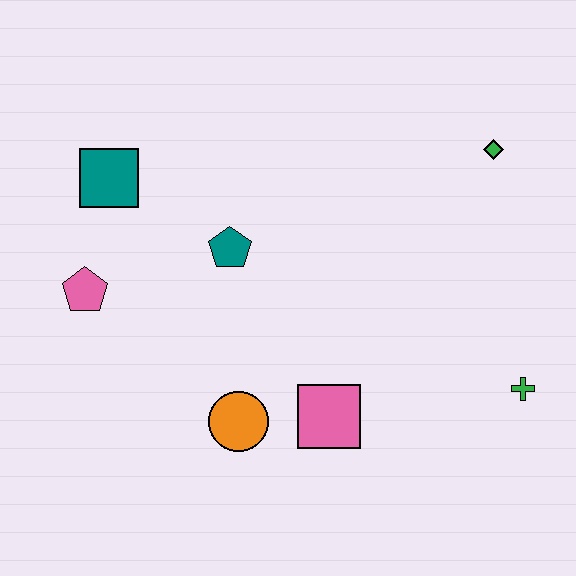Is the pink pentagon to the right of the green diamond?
No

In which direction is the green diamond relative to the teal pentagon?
The green diamond is to the right of the teal pentagon.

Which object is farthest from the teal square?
The green cross is farthest from the teal square.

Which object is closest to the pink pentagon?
The teal square is closest to the pink pentagon.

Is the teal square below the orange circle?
No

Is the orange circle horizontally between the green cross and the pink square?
No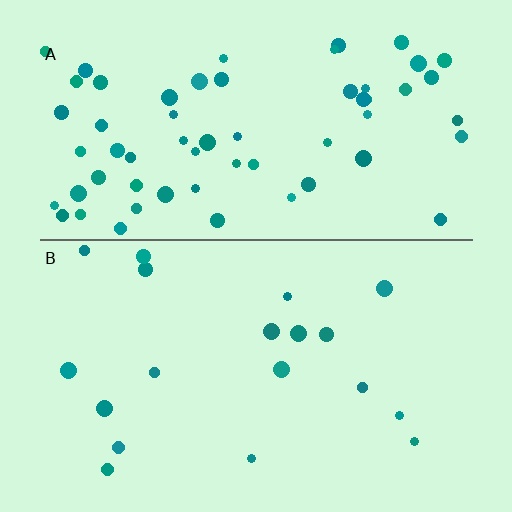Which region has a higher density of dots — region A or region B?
A (the top).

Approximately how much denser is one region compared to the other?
Approximately 3.1× — region A over region B.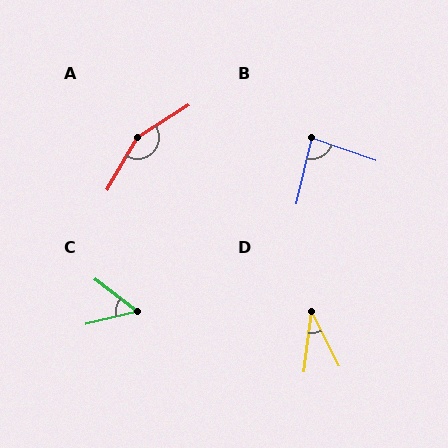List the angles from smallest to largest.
D (34°), C (52°), B (84°), A (152°).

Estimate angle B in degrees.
Approximately 84 degrees.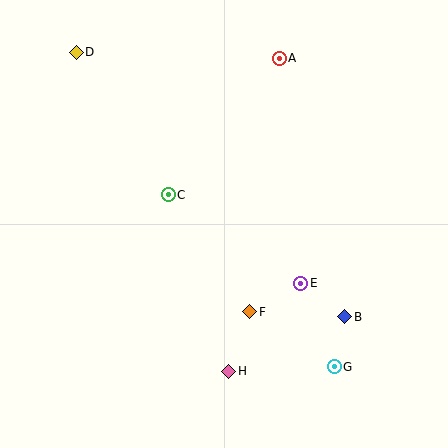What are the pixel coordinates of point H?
Point H is at (229, 371).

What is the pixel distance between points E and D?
The distance between E and D is 322 pixels.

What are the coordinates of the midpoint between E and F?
The midpoint between E and F is at (275, 297).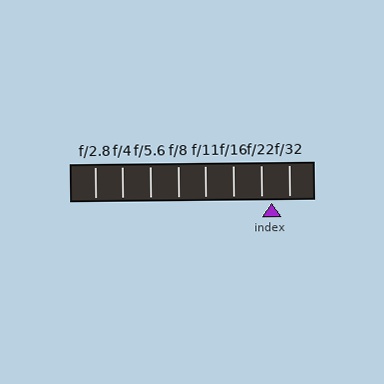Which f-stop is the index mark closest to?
The index mark is closest to f/22.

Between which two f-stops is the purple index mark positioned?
The index mark is between f/22 and f/32.